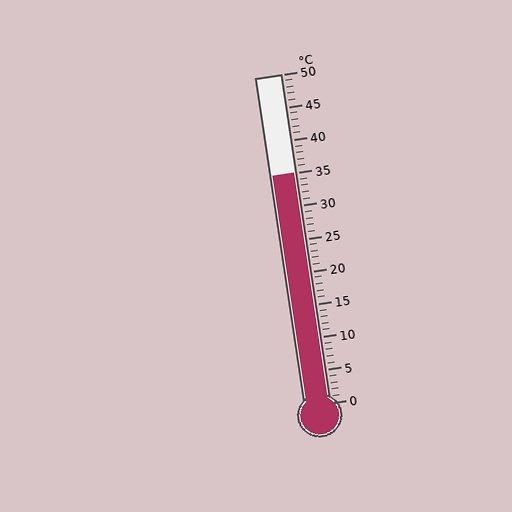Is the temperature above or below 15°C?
The temperature is above 15°C.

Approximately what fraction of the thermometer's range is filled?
The thermometer is filled to approximately 70% of its range.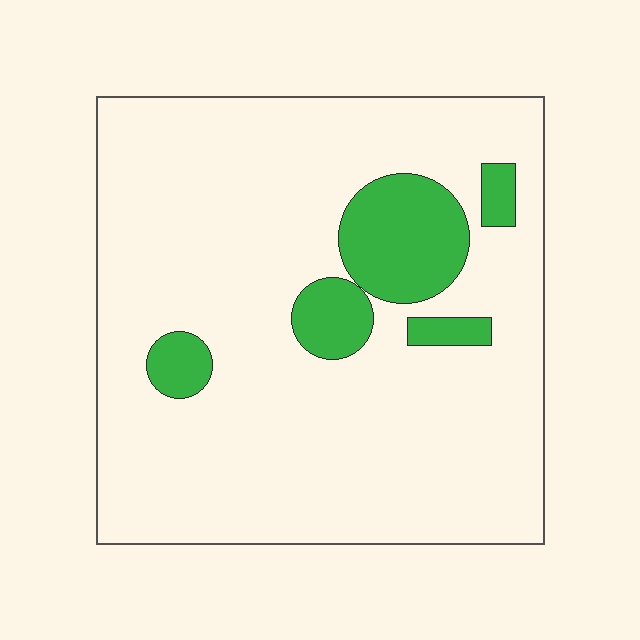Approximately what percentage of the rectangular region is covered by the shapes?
Approximately 15%.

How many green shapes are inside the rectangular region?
5.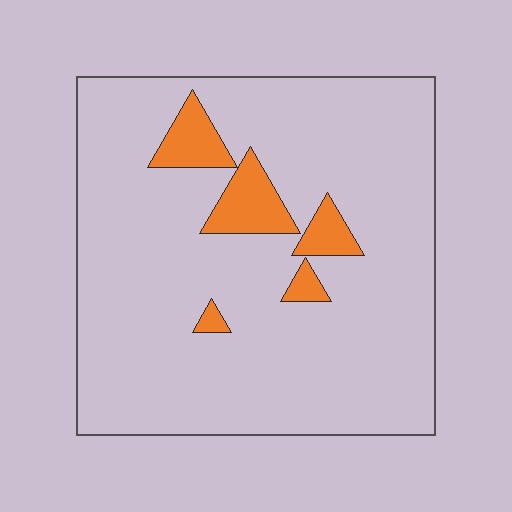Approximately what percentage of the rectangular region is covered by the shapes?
Approximately 10%.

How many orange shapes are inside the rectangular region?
5.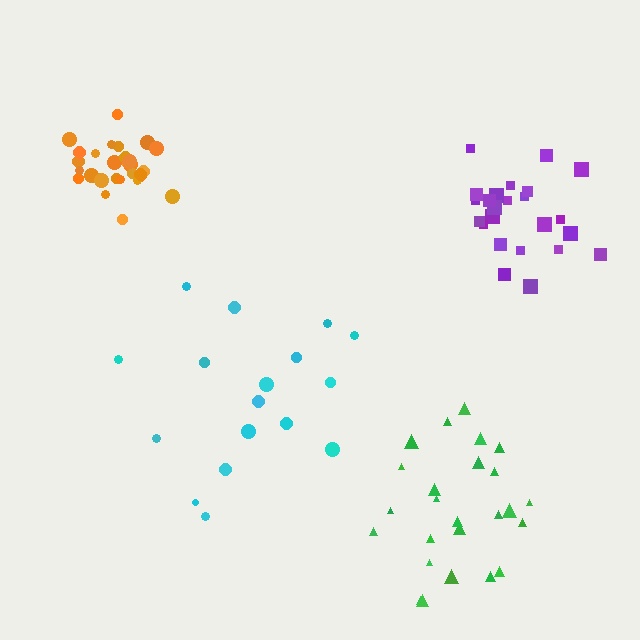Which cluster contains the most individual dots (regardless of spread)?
Orange (31).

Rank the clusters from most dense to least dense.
orange, purple, cyan, green.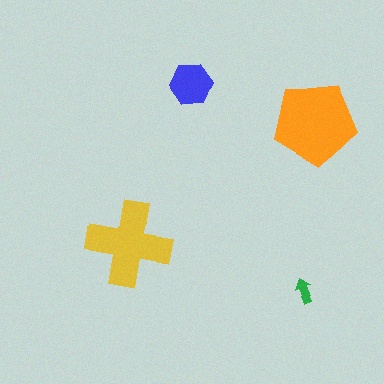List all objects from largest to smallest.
The orange pentagon, the yellow cross, the blue hexagon, the green arrow.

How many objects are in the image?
There are 4 objects in the image.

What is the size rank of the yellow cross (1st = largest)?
2nd.